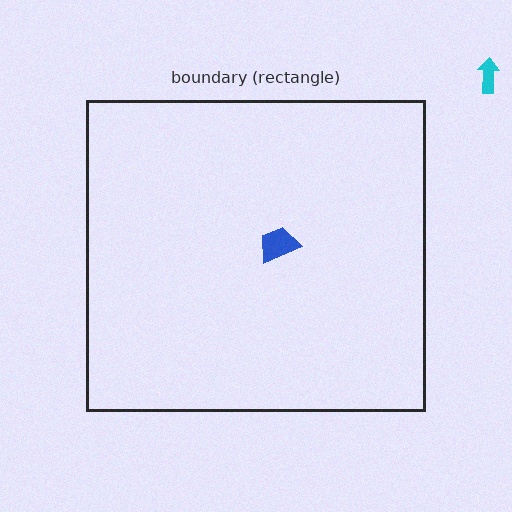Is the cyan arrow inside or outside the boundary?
Outside.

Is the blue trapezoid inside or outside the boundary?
Inside.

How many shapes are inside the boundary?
1 inside, 1 outside.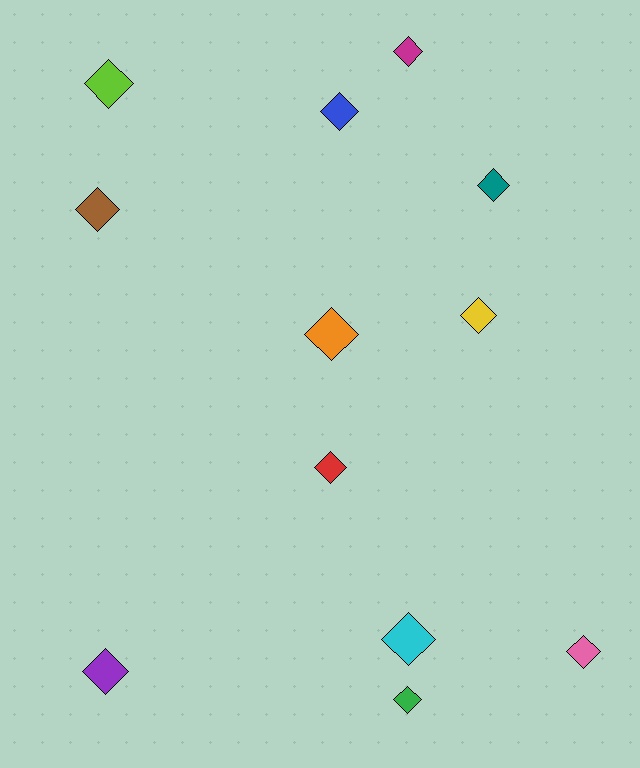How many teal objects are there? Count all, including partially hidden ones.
There is 1 teal object.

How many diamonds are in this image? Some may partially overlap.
There are 12 diamonds.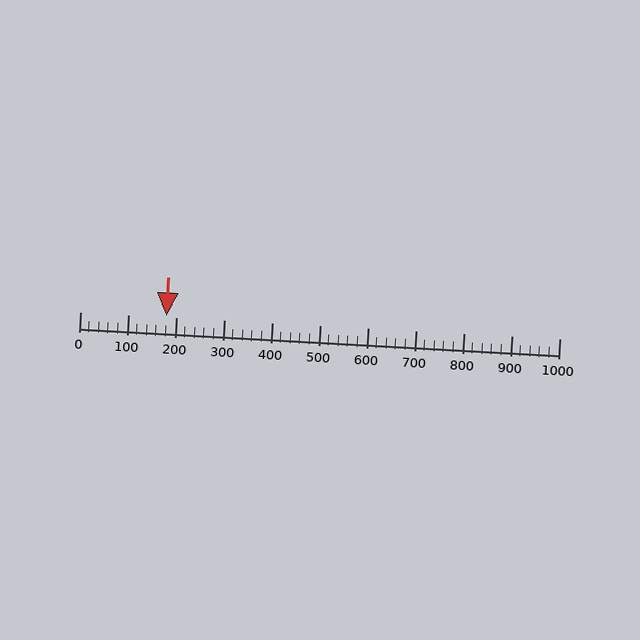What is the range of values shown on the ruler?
The ruler shows values from 0 to 1000.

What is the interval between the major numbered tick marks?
The major tick marks are spaced 100 units apart.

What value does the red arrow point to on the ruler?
The red arrow points to approximately 180.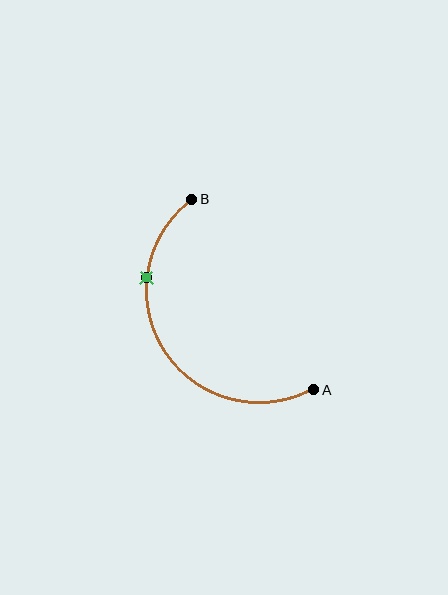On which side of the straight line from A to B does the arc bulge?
The arc bulges to the left of the straight line connecting A and B.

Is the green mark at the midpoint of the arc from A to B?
No. The green mark lies on the arc but is closer to endpoint B. The arc midpoint would be at the point on the curve equidistant along the arc from both A and B.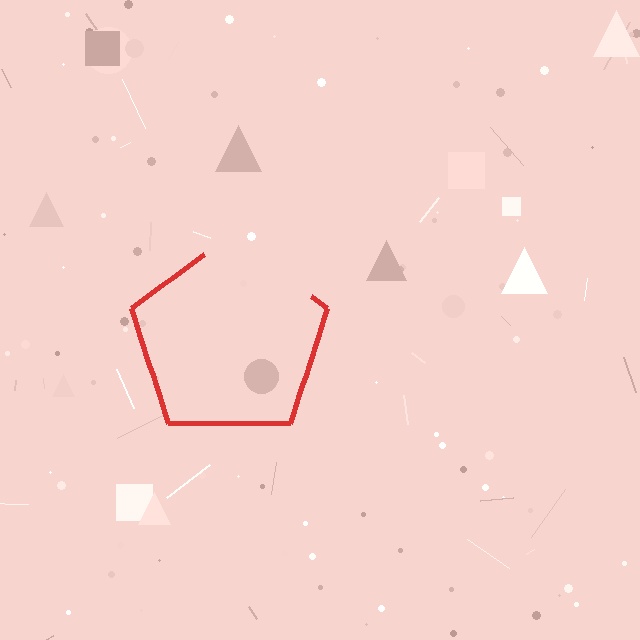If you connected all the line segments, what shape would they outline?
They would outline a pentagon.